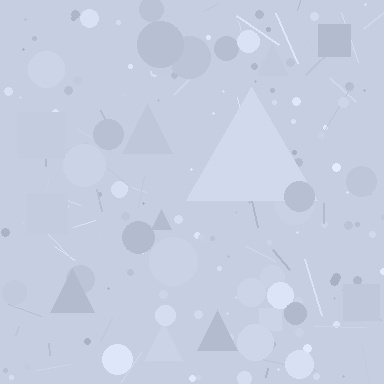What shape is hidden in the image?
A triangle is hidden in the image.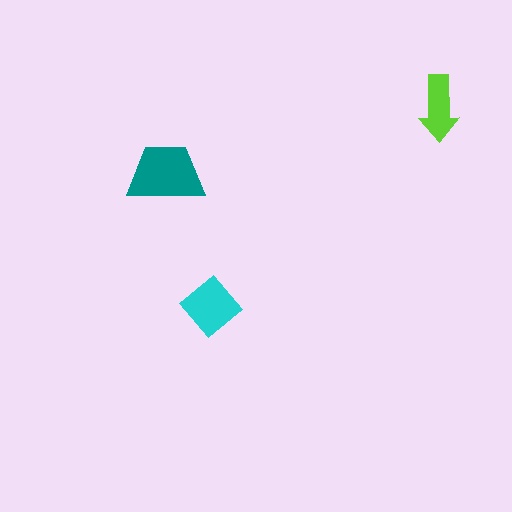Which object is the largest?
The teal trapezoid.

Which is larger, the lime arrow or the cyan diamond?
The cyan diamond.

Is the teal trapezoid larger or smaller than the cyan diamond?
Larger.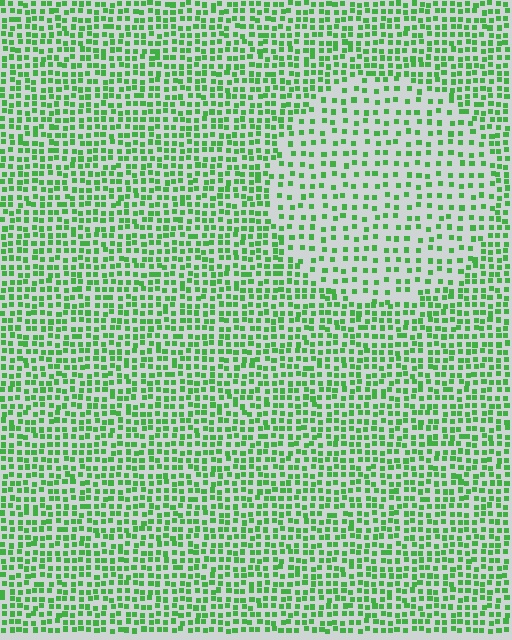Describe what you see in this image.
The image contains small green elements arranged at two different densities. A circle-shaped region is visible where the elements are less densely packed than the surrounding area.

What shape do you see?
I see a circle.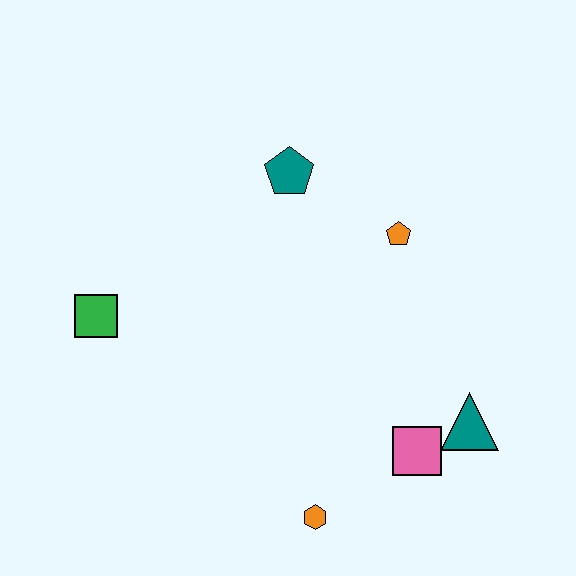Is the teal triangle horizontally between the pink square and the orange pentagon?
No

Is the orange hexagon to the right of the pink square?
No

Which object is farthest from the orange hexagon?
The teal pentagon is farthest from the orange hexagon.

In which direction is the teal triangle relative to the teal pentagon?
The teal triangle is below the teal pentagon.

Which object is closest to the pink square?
The teal triangle is closest to the pink square.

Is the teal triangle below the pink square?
No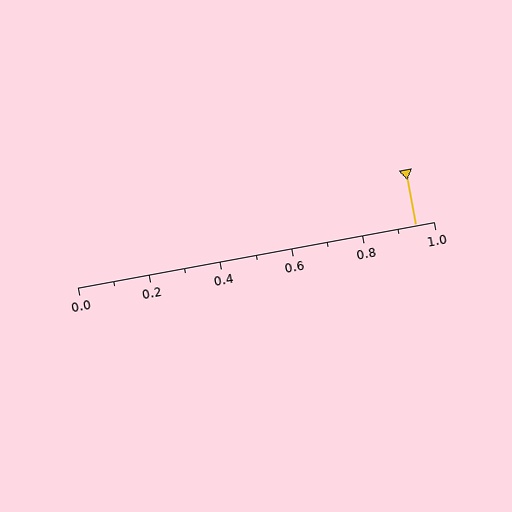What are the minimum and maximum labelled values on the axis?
The axis runs from 0.0 to 1.0.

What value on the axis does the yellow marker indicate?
The marker indicates approximately 0.95.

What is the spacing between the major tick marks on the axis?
The major ticks are spaced 0.2 apart.